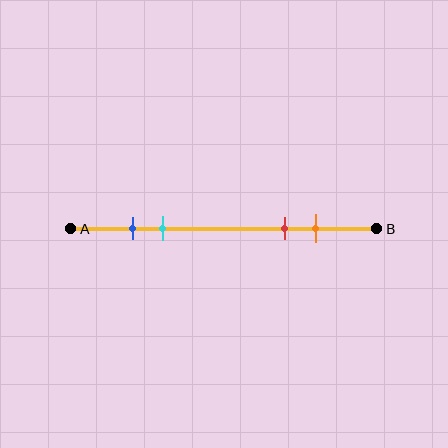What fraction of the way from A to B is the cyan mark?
The cyan mark is approximately 30% (0.3) of the way from A to B.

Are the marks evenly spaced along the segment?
No, the marks are not evenly spaced.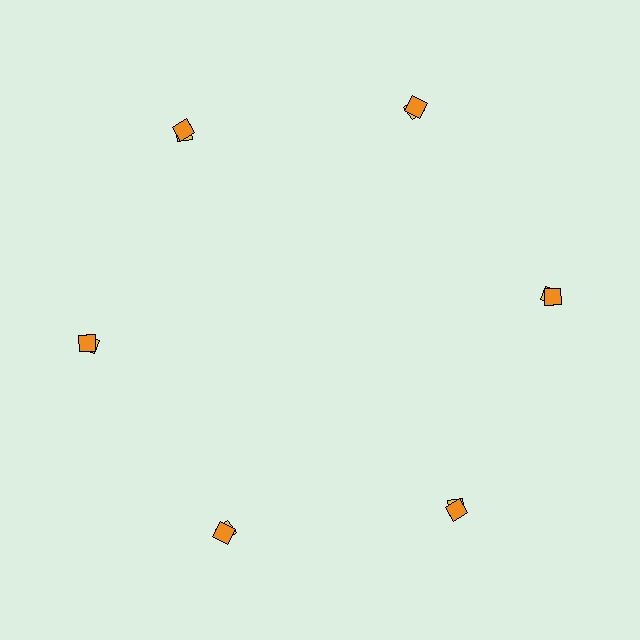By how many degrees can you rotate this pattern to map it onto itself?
The pattern maps onto itself every 60 degrees of rotation.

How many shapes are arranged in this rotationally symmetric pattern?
There are 12 shapes, arranged in 6 groups of 2.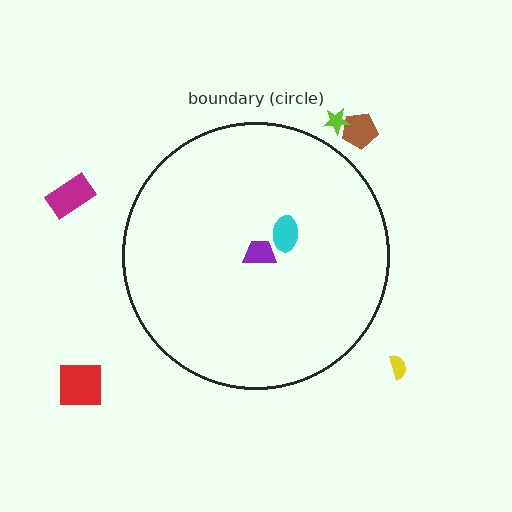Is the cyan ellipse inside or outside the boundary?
Inside.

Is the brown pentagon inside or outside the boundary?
Outside.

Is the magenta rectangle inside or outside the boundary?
Outside.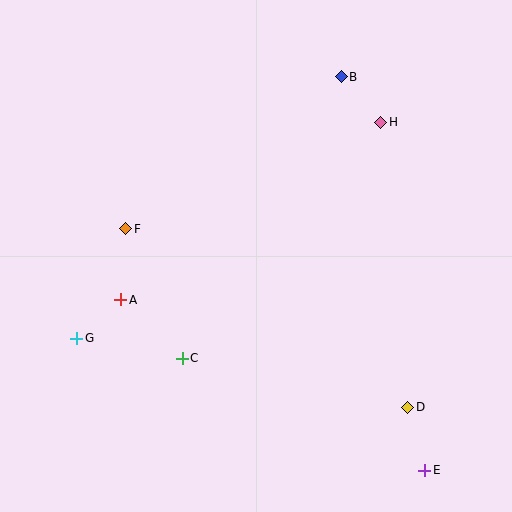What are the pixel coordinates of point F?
Point F is at (126, 229).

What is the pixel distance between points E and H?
The distance between E and H is 351 pixels.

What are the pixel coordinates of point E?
Point E is at (425, 470).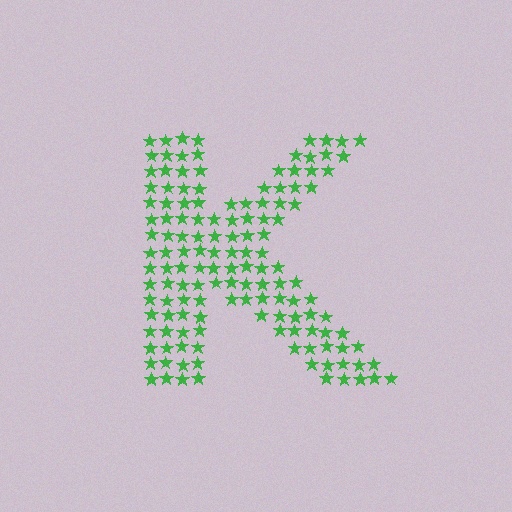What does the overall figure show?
The overall figure shows the letter K.